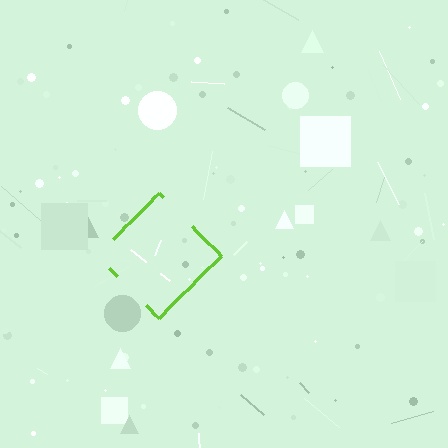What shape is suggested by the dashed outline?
The dashed outline suggests a diamond.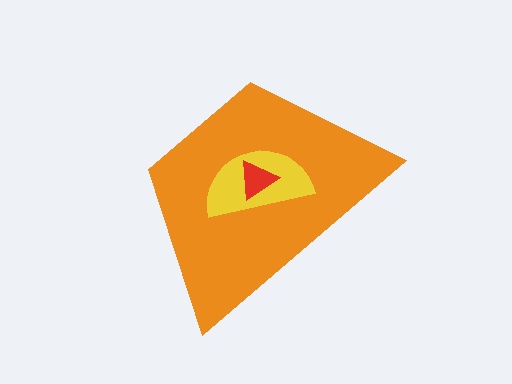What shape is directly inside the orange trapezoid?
The yellow semicircle.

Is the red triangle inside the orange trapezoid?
Yes.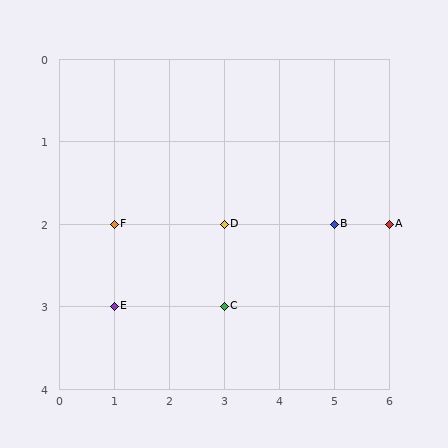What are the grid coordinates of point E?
Point E is at grid coordinates (1, 3).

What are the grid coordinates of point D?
Point D is at grid coordinates (3, 2).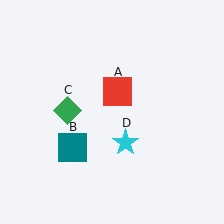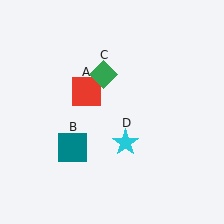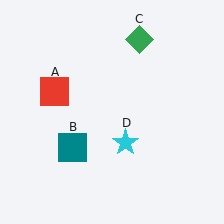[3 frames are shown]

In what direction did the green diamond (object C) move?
The green diamond (object C) moved up and to the right.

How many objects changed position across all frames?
2 objects changed position: red square (object A), green diamond (object C).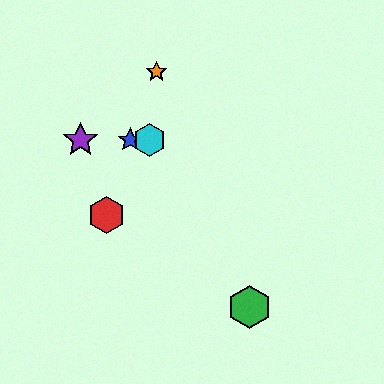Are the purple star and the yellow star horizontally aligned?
Yes, both are at y≈140.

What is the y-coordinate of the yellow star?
The yellow star is at y≈140.